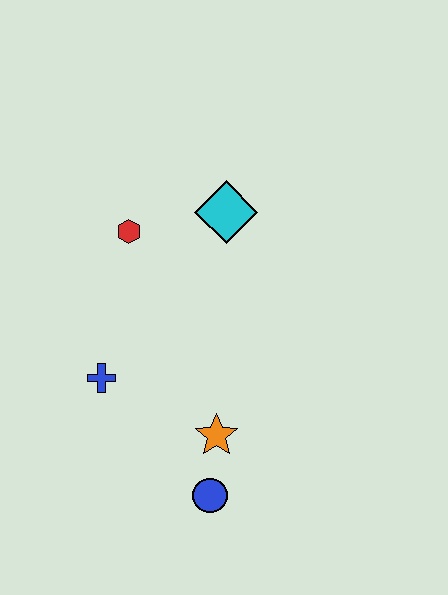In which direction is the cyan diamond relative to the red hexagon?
The cyan diamond is to the right of the red hexagon.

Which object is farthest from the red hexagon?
The blue circle is farthest from the red hexagon.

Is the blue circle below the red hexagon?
Yes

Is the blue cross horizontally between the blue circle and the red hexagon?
No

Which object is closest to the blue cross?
The orange star is closest to the blue cross.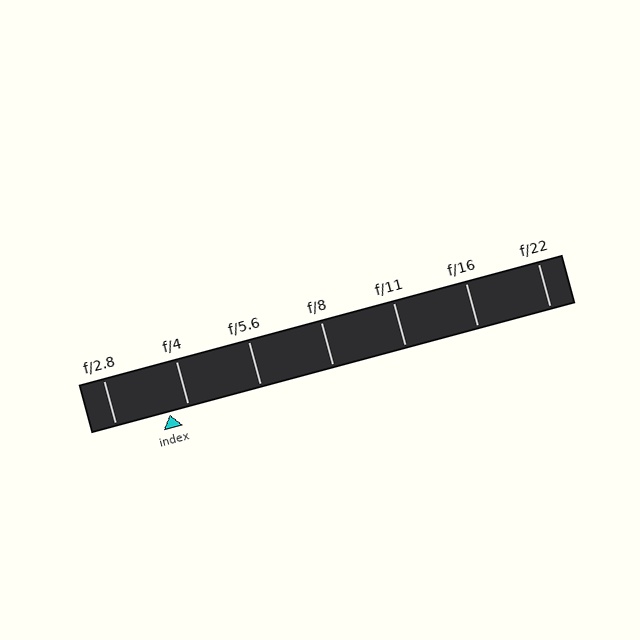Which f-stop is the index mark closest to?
The index mark is closest to f/4.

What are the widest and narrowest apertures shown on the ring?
The widest aperture shown is f/2.8 and the narrowest is f/22.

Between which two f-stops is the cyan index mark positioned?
The index mark is between f/2.8 and f/4.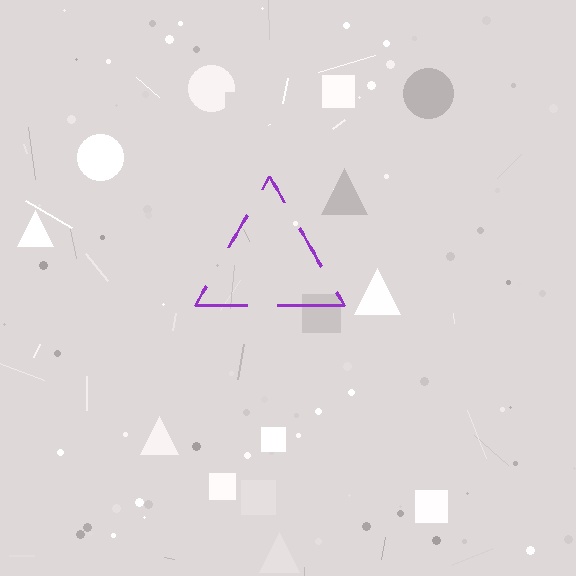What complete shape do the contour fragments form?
The contour fragments form a triangle.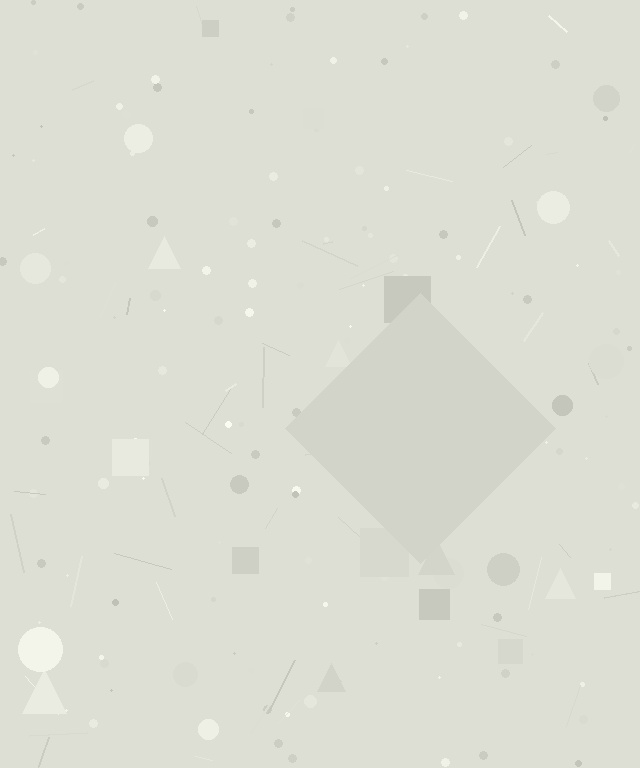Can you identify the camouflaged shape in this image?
The camouflaged shape is a diamond.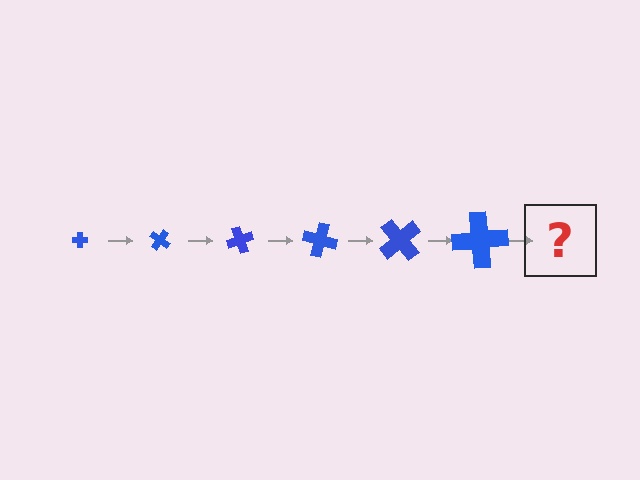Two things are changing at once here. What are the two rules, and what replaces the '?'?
The two rules are that the cross grows larger each step and it rotates 35 degrees each step. The '?' should be a cross, larger than the previous one and rotated 210 degrees from the start.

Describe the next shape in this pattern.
It should be a cross, larger than the previous one and rotated 210 degrees from the start.